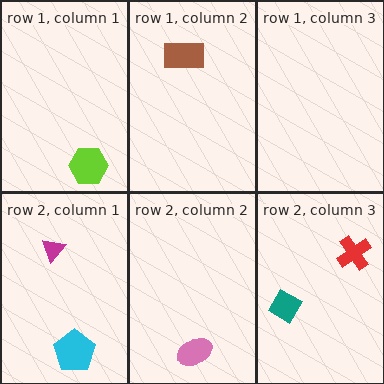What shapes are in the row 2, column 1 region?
The cyan pentagon, the magenta triangle.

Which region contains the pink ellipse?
The row 2, column 2 region.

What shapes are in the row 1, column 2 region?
The brown rectangle.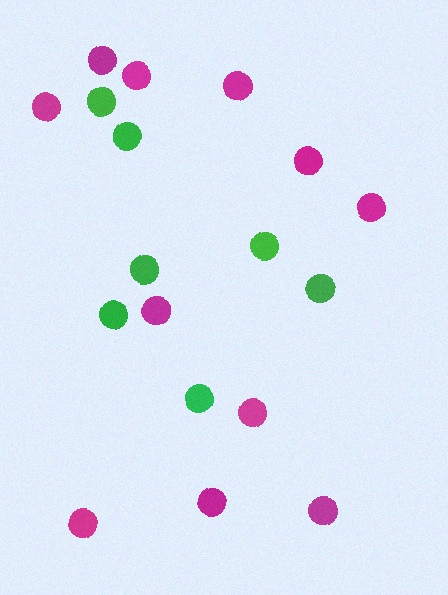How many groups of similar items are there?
There are 2 groups: one group of magenta circles (11) and one group of green circles (7).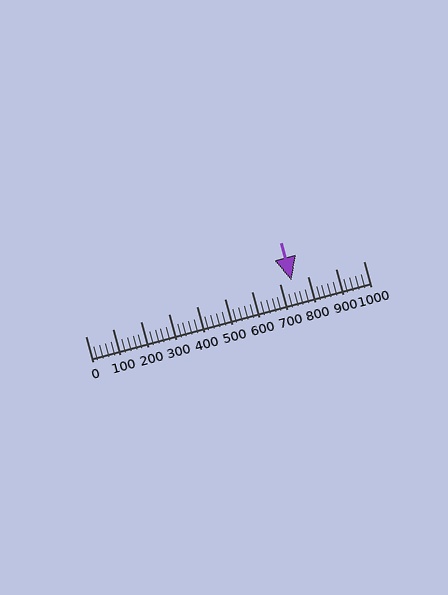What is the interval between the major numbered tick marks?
The major tick marks are spaced 100 units apart.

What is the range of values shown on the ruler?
The ruler shows values from 0 to 1000.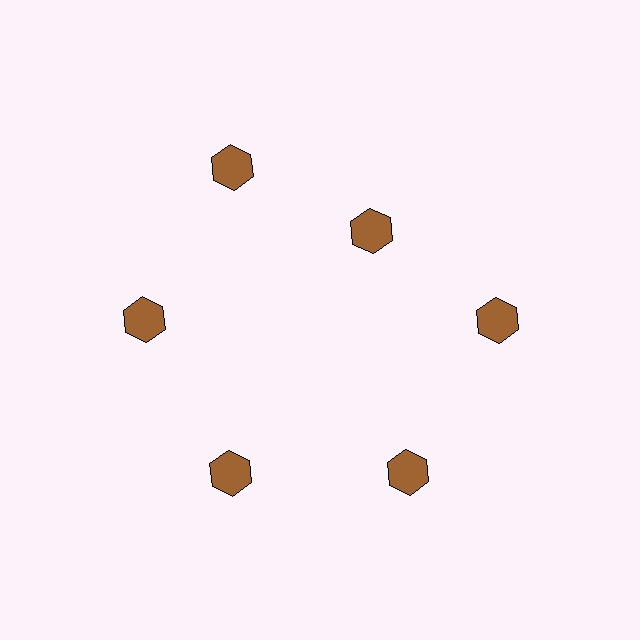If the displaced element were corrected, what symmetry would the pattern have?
It would have 6-fold rotational symmetry — the pattern would map onto itself every 60 degrees.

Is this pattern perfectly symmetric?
No. The 6 brown hexagons are arranged in a ring, but one element near the 1 o'clock position is pulled inward toward the center, breaking the 6-fold rotational symmetry.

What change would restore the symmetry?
The symmetry would be restored by moving it outward, back onto the ring so that all 6 hexagons sit at equal angles and equal distance from the center.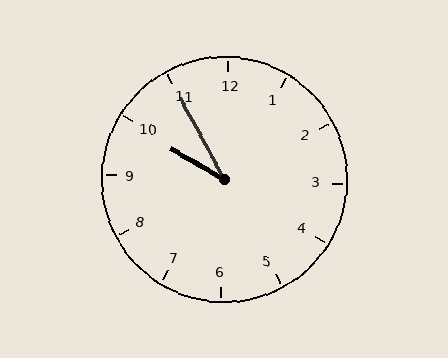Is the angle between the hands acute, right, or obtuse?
It is acute.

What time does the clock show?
9:55.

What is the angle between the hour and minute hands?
Approximately 32 degrees.